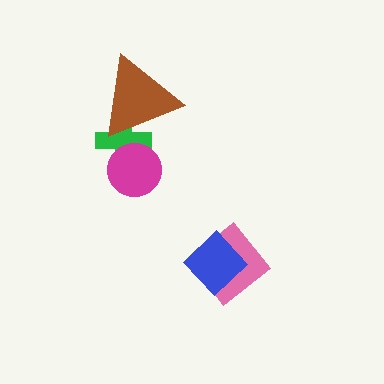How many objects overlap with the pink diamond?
1 object overlaps with the pink diamond.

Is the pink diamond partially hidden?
Yes, it is partially covered by another shape.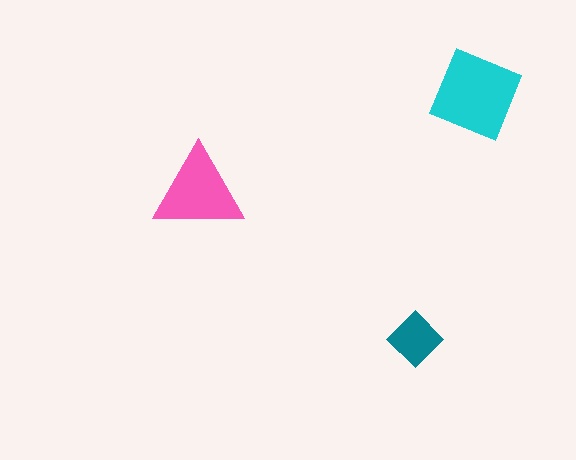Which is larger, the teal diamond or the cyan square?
The cyan square.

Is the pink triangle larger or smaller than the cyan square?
Smaller.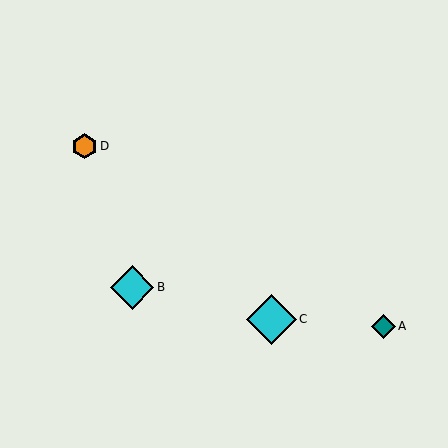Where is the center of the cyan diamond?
The center of the cyan diamond is at (132, 287).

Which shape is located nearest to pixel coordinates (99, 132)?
The orange hexagon (labeled D) at (85, 146) is nearest to that location.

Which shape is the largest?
The cyan diamond (labeled C) is the largest.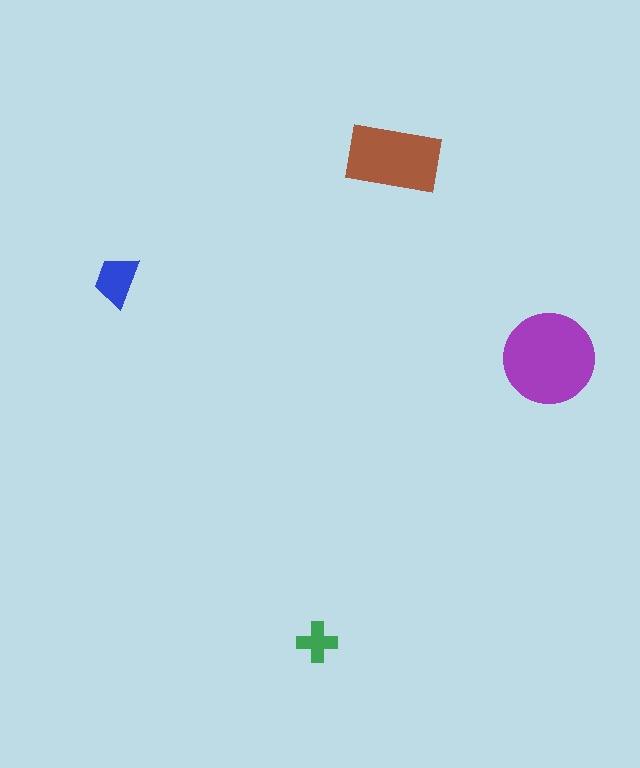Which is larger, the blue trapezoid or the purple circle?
The purple circle.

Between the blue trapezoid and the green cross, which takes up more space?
The blue trapezoid.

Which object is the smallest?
The green cross.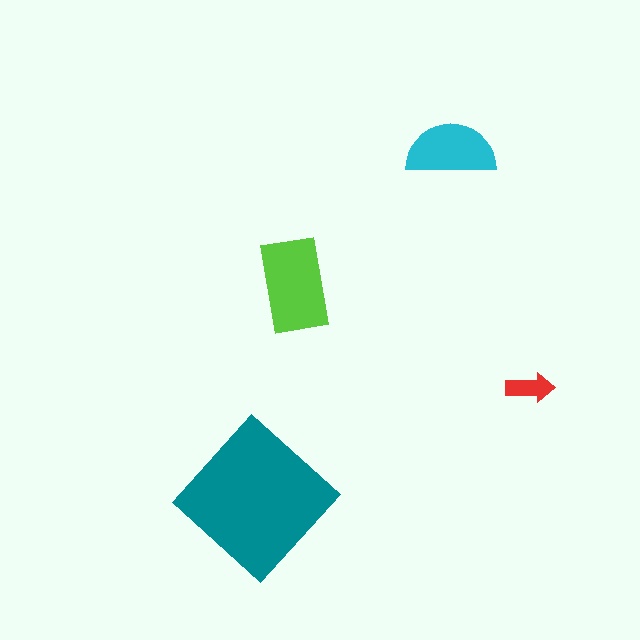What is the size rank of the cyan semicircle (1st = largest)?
3rd.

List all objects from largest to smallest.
The teal diamond, the lime rectangle, the cyan semicircle, the red arrow.